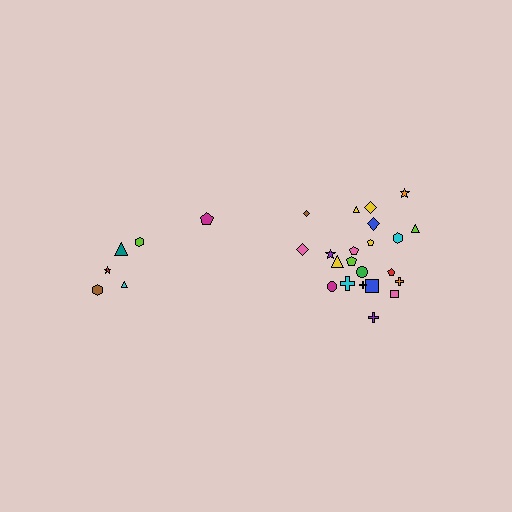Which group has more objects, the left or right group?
The right group.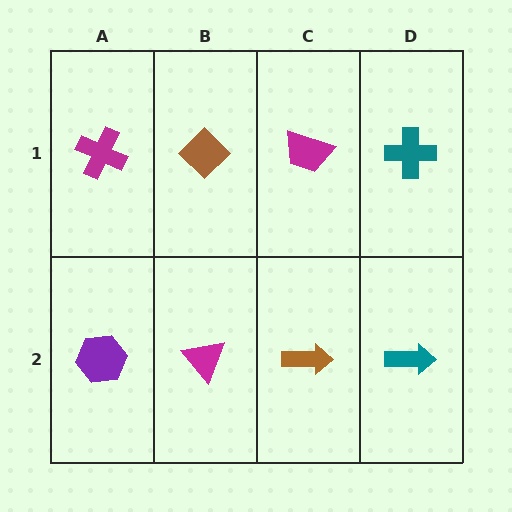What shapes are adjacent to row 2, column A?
A magenta cross (row 1, column A), a magenta triangle (row 2, column B).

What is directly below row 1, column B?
A magenta triangle.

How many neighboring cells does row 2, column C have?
3.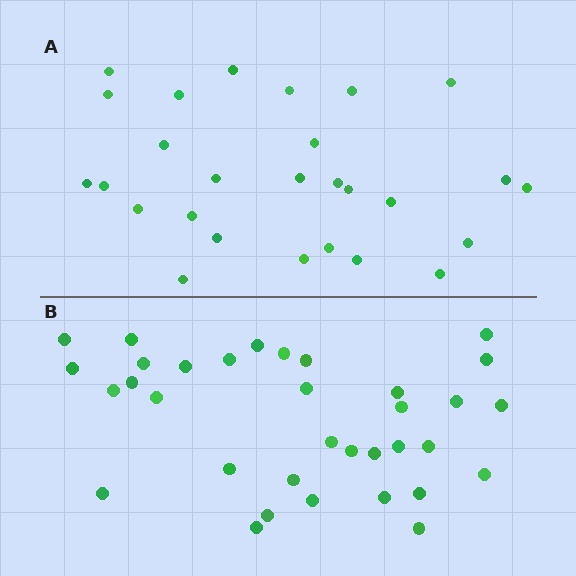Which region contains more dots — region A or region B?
Region B (the bottom region) has more dots.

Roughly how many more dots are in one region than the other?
Region B has roughly 8 or so more dots than region A.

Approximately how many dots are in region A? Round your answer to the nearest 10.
About 30 dots. (The exact count is 27, which rounds to 30.)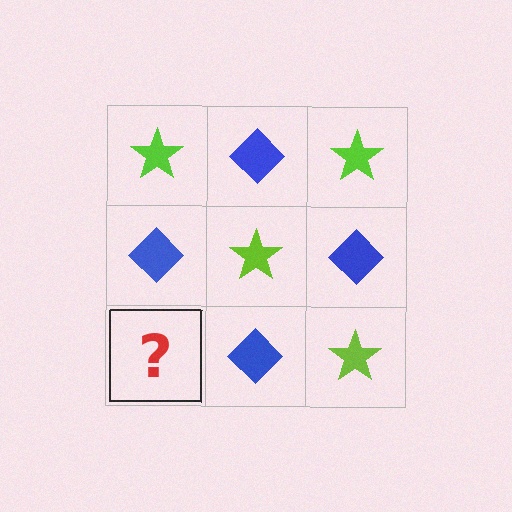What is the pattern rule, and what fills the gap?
The rule is that it alternates lime star and blue diamond in a checkerboard pattern. The gap should be filled with a lime star.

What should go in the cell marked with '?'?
The missing cell should contain a lime star.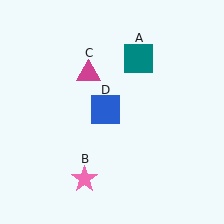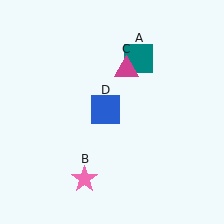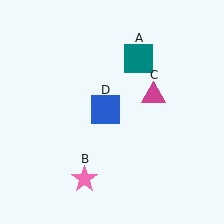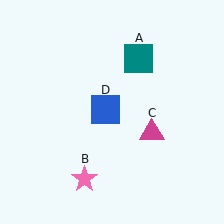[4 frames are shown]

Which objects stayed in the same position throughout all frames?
Teal square (object A) and pink star (object B) and blue square (object D) remained stationary.